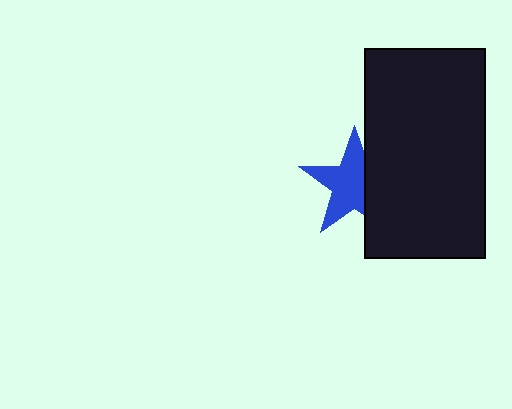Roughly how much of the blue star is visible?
Most of it is visible (roughly 65%).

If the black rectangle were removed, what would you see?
You would see the complete blue star.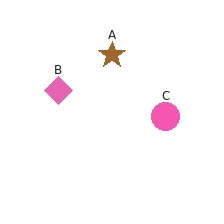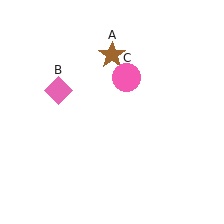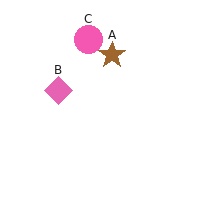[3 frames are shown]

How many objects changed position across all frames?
1 object changed position: pink circle (object C).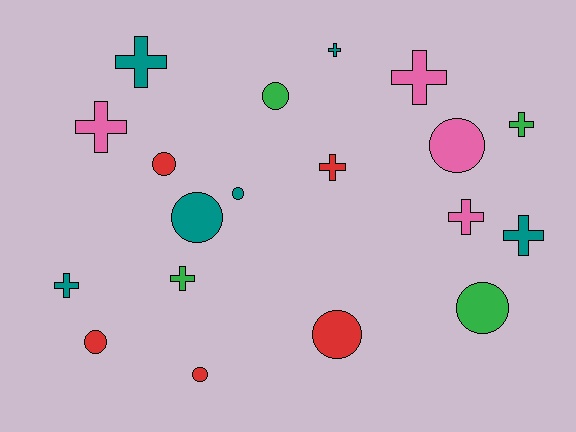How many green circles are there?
There are 2 green circles.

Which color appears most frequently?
Teal, with 6 objects.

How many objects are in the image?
There are 19 objects.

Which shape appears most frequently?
Cross, with 10 objects.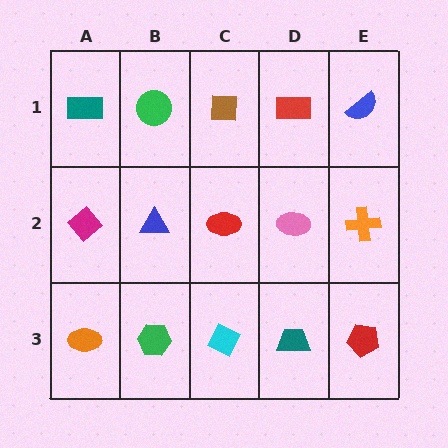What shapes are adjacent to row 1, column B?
A blue triangle (row 2, column B), a teal rectangle (row 1, column A), a brown square (row 1, column C).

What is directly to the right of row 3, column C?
A teal trapezoid.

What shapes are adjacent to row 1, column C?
A red ellipse (row 2, column C), a green circle (row 1, column B), a red rectangle (row 1, column D).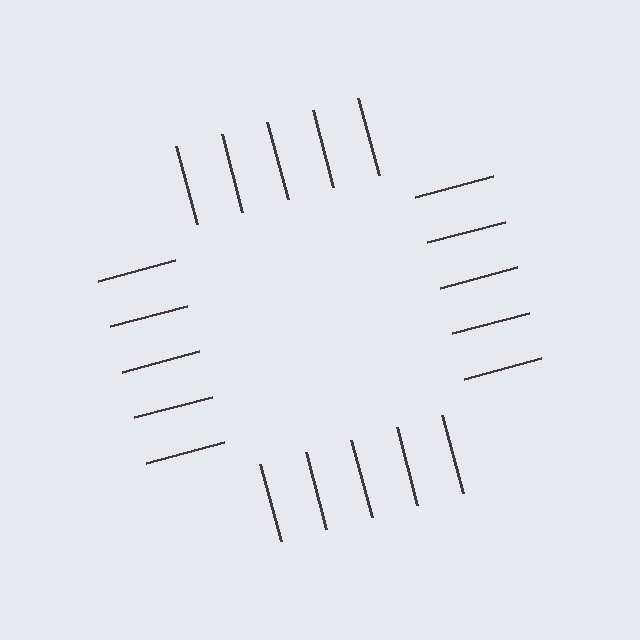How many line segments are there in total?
20 — 5 along each of the 4 edges.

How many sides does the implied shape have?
4 sides — the line-ends trace a square.